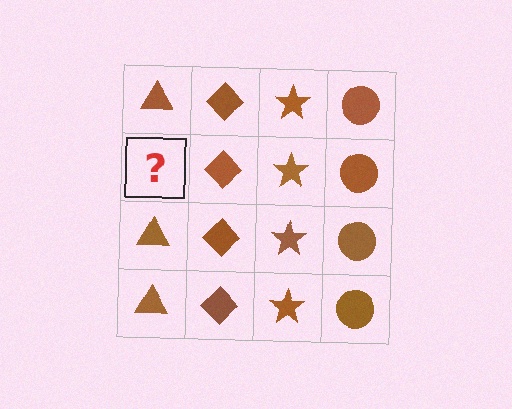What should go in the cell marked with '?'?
The missing cell should contain a brown triangle.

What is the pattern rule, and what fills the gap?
The rule is that each column has a consistent shape. The gap should be filled with a brown triangle.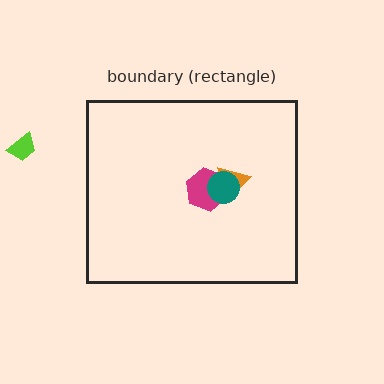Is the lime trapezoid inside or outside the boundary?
Outside.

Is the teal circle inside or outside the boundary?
Inside.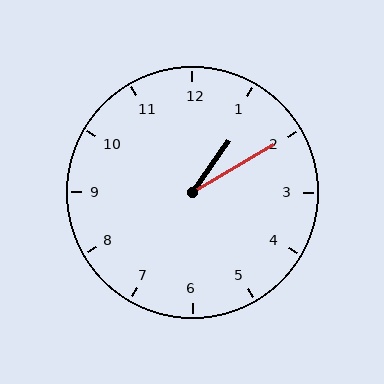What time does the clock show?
1:10.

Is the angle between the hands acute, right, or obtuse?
It is acute.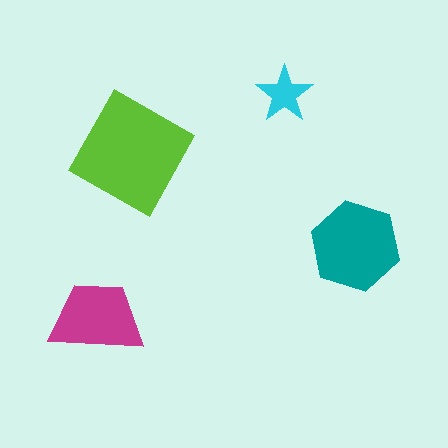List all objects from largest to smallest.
The lime square, the teal hexagon, the magenta trapezoid, the cyan star.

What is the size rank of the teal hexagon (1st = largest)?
2nd.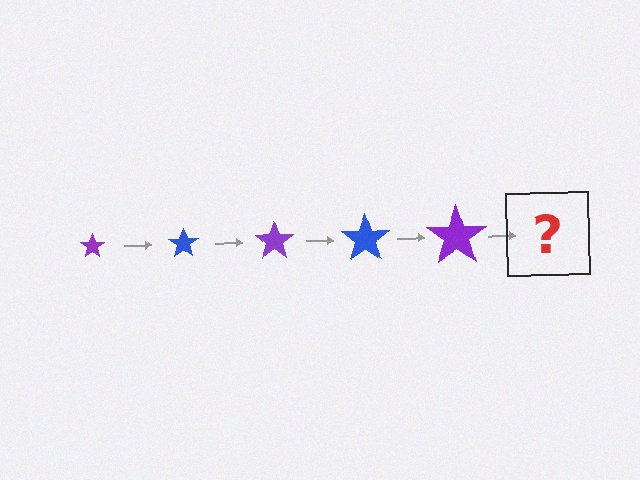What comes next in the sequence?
The next element should be a blue star, larger than the previous one.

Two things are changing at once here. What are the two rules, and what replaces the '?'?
The two rules are that the star grows larger each step and the color cycles through purple and blue. The '?' should be a blue star, larger than the previous one.